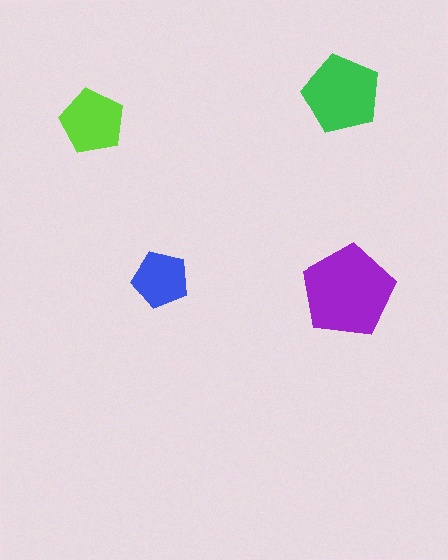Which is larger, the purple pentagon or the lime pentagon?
The purple one.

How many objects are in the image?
There are 4 objects in the image.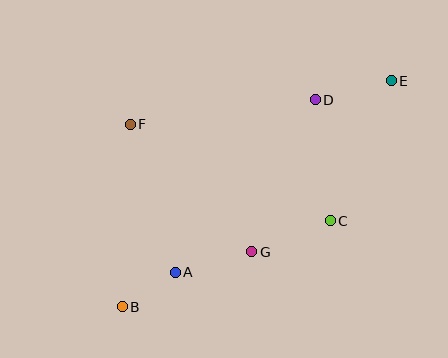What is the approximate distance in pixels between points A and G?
The distance between A and G is approximately 79 pixels.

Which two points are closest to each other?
Points A and B are closest to each other.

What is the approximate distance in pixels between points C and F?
The distance between C and F is approximately 222 pixels.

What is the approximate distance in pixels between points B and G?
The distance between B and G is approximately 141 pixels.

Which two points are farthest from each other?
Points B and E are farthest from each other.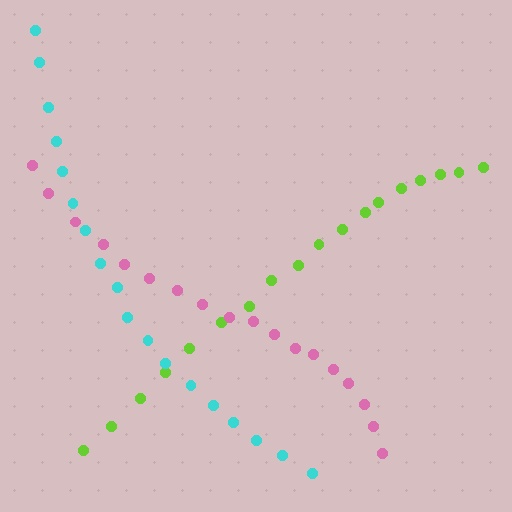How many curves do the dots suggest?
There are 3 distinct paths.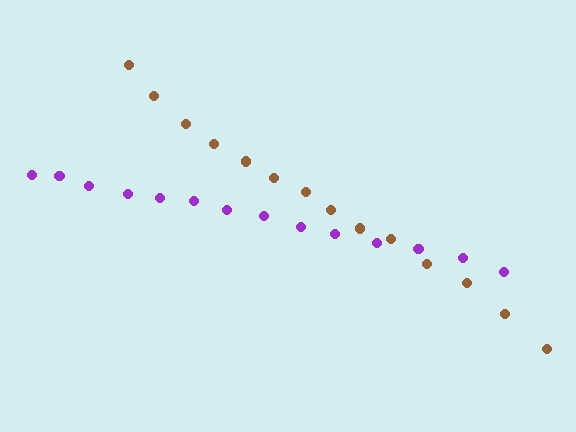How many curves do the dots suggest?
There are 2 distinct paths.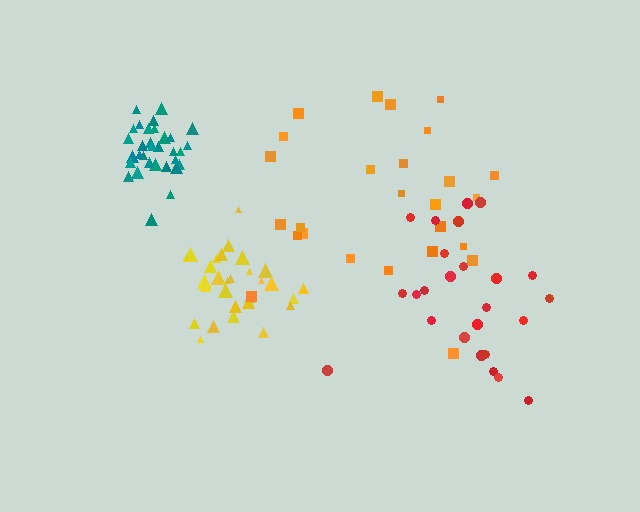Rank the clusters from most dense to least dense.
teal, yellow, red, orange.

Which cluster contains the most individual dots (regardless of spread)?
Teal (33).